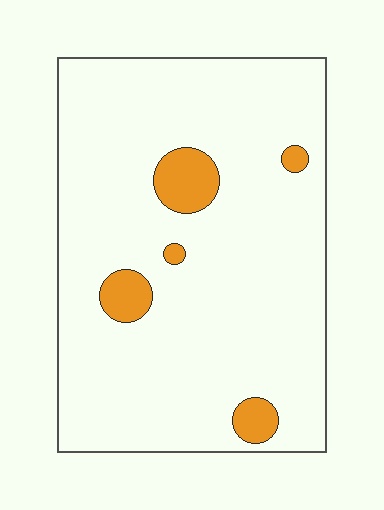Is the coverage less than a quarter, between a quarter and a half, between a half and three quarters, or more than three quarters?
Less than a quarter.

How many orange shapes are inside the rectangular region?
5.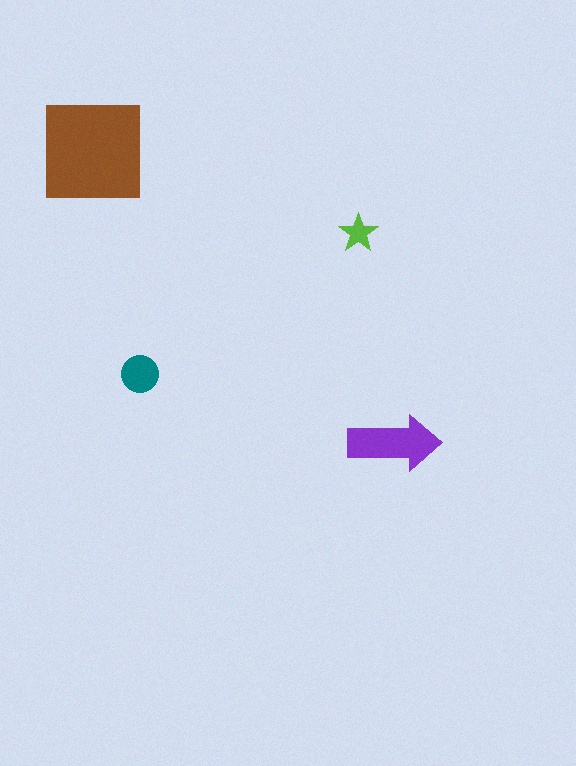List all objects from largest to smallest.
The brown square, the purple arrow, the teal circle, the lime star.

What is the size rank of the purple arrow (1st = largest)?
2nd.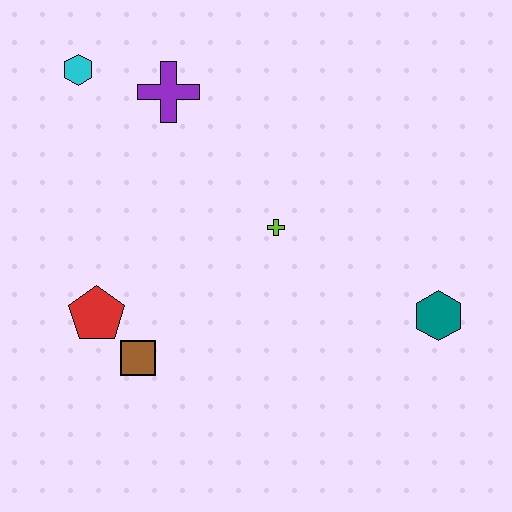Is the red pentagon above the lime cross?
No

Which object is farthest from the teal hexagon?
The cyan hexagon is farthest from the teal hexagon.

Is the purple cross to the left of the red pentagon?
No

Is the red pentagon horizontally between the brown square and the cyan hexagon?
Yes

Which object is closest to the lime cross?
The purple cross is closest to the lime cross.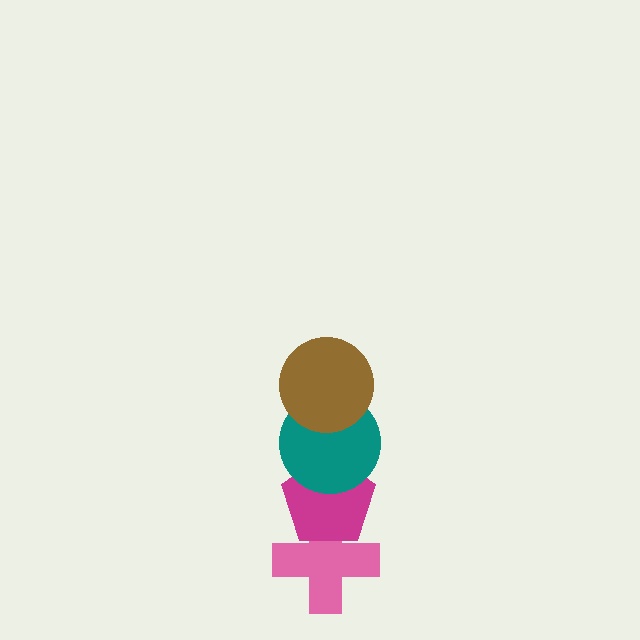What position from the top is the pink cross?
The pink cross is 4th from the top.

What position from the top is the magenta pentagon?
The magenta pentagon is 3rd from the top.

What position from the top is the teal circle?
The teal circle is 2nd from the top.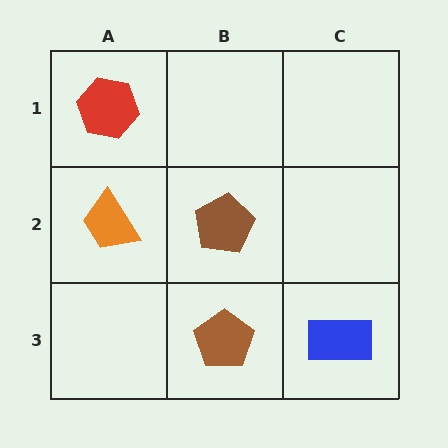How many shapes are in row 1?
1 shape.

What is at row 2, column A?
An orange trapezoid.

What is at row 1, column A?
A red hexagon.